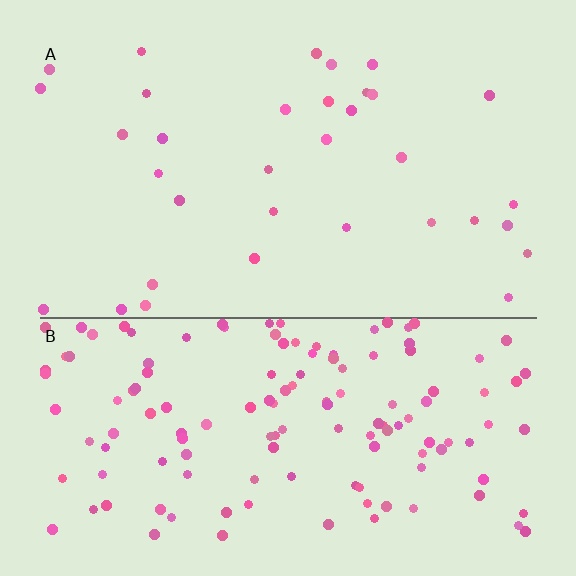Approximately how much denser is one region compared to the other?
Approximately 4.2× — region B over region A.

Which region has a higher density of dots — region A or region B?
B (the bottom).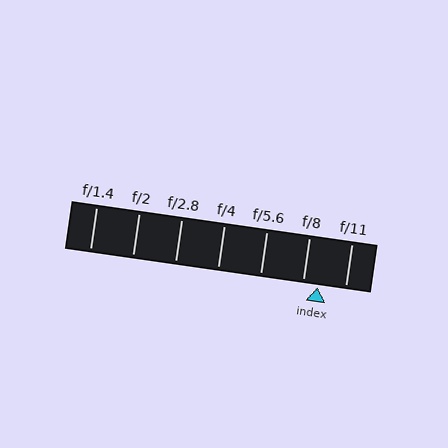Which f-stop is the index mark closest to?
The index mark is closest to f/8.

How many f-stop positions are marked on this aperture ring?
There are 7 f-stop positions marked.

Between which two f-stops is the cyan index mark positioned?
The index mark is between f/8 and f/11.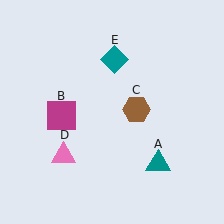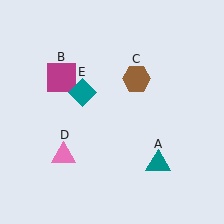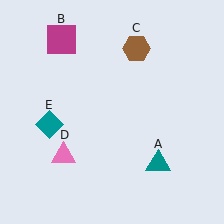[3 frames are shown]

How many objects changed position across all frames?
3 objects changed position: magenta square (object B), brown hexagon (object C), teal diamond (object E).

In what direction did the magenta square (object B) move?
The magenta square (object B) moved up.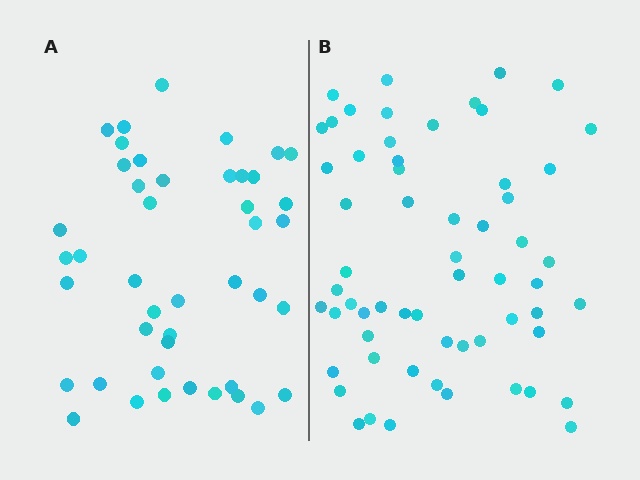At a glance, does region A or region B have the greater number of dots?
Region B (the right region) has more dots.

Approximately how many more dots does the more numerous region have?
Region B has approximately 15 more dots than region A.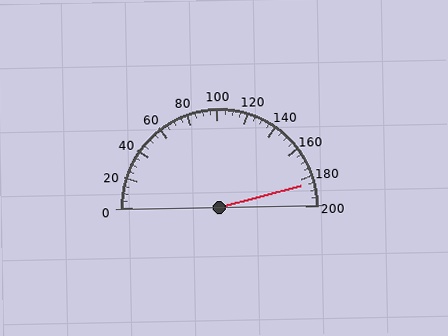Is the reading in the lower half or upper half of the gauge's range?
The reading is in the upper half of the range (0 to 200).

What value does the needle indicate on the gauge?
The needle indicates approximately 185.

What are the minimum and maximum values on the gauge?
The gauge ranges from 0 to 200.